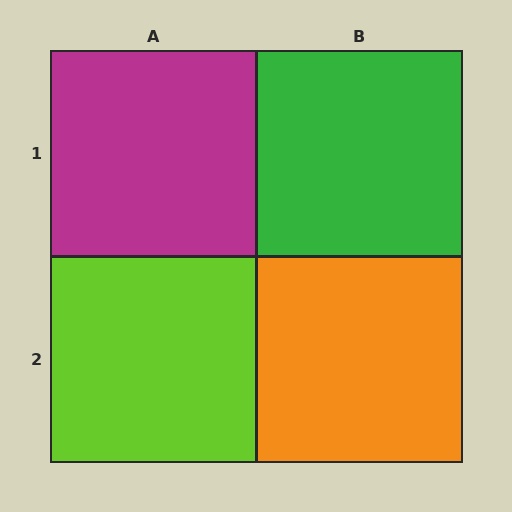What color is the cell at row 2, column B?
Orange.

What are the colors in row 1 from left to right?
Magenta, green.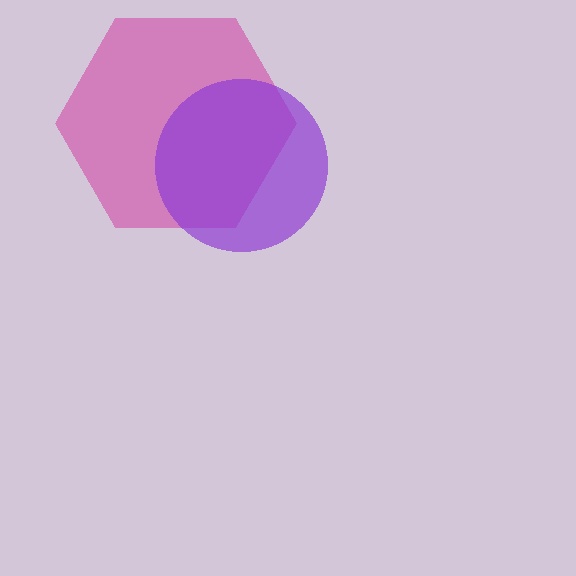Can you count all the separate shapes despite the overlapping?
Yes, there are 2 separate shapes.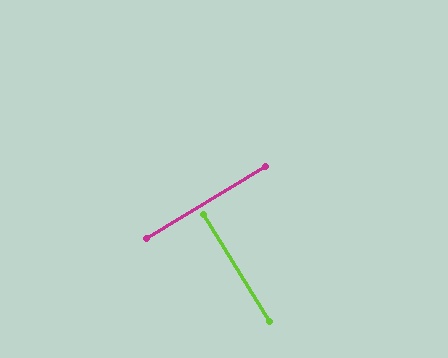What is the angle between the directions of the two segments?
Approximately 89 degrees.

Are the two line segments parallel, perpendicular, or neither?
Perpendicular — they meet at approximately 89°.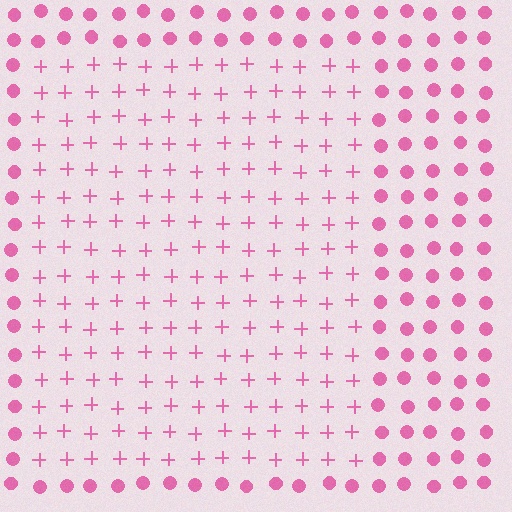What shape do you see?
I see a rectangle.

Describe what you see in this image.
The image is filled with small pink elements arranged in a uniform grid. A rectangle-shaped region contains plus signs, while the surrounding area contains circles. The boundary is defined purely by the change in element shape.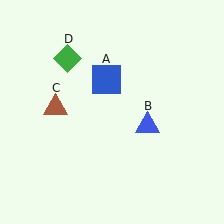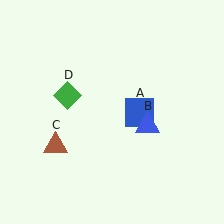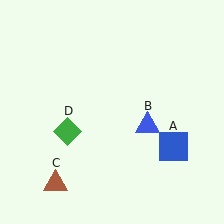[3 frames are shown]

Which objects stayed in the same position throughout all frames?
Blue triangle (object B) remained stationary.